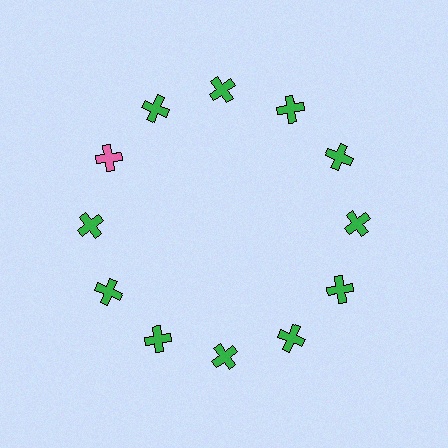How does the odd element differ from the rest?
It has a different color: pink instead of green.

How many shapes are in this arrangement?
There are 12 shapes arranged in a ring pattern.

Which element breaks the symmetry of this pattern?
The pink cross at roughly the 10 o'clock position breaks the symmetry. All other shapes are green crosses.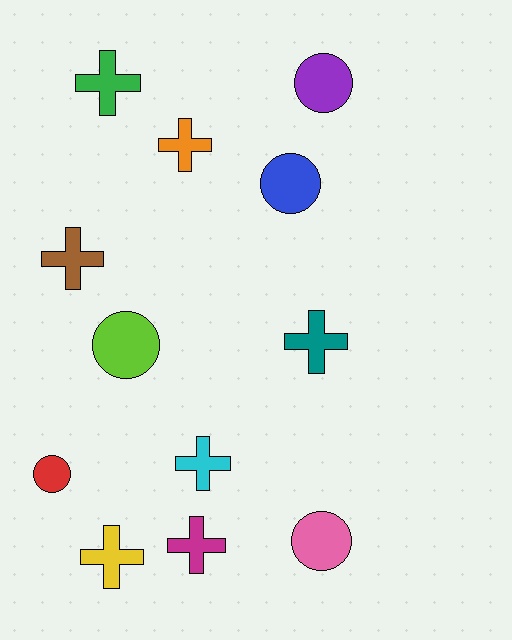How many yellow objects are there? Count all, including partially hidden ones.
There is 1 yellow object.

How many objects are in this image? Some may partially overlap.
There are 12 objects.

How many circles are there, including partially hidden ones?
There are 5 circles.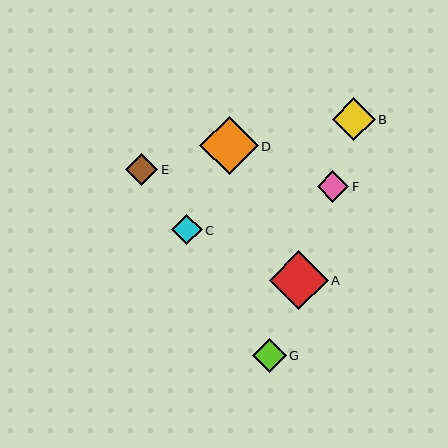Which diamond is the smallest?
Diamond C is the smallest with a size of approximately 30 pixels.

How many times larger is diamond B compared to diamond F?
Diamond B is approximately 1.4 times the size of diamond F.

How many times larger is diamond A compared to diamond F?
Diamond A is approximately 1.9 times the size of diamond F.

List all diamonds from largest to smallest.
From largest to smallest: A, D, B, G, E, F, C.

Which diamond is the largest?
Diamond A is the largest with a size of approximately 58 pixels.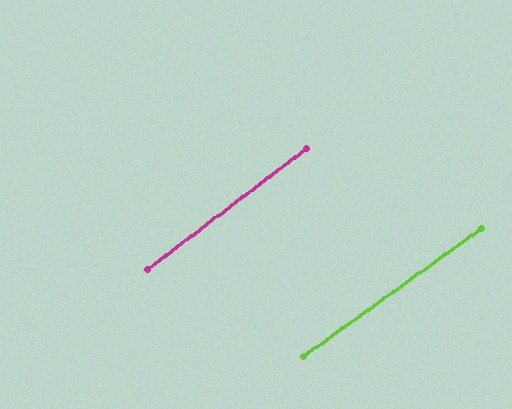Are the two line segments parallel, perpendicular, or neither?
Parallel — their directions differ by only 1.8°.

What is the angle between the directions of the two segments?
Approximately 2 degrees.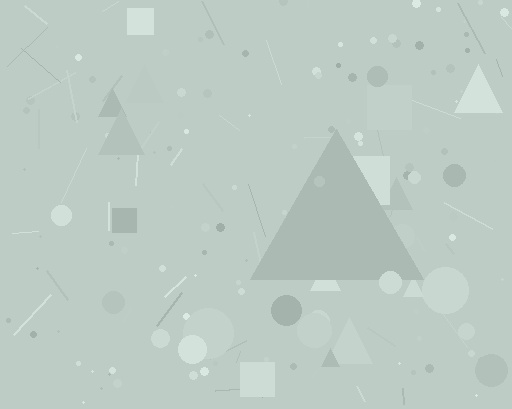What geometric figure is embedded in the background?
A triangle is embedded in the background.